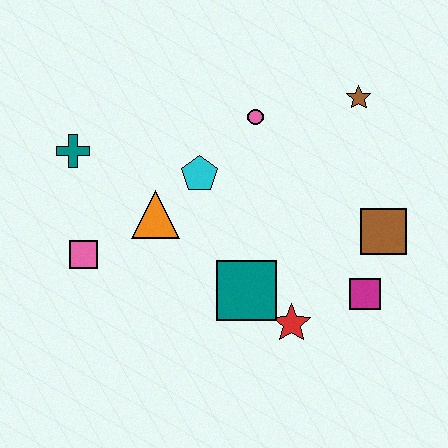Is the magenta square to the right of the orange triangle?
Yes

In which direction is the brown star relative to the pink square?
The brown star is to the right of the pink square.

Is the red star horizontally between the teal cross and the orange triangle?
No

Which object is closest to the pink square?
The orange triangle is closest to the pink square.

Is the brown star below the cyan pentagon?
No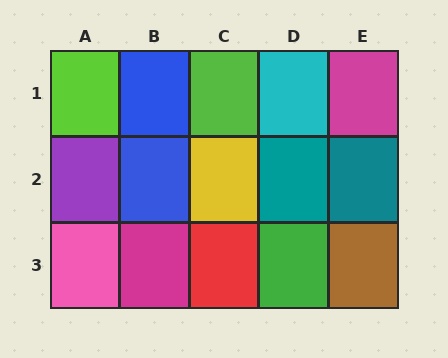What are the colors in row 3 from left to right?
Pink, magenta, red, green, brown.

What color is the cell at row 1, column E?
Magenta.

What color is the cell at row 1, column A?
Lime.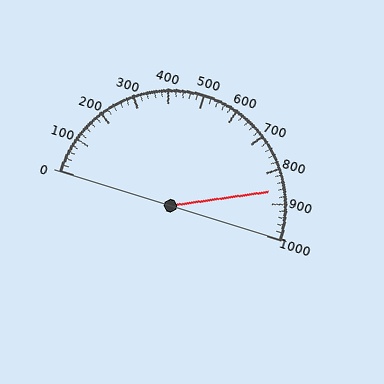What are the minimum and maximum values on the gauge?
The gauge ranges from 0 to 1000.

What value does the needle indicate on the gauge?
The needle indicates approximately 860.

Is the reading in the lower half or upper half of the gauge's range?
The reading is in the upper half of the range (0 to 1000).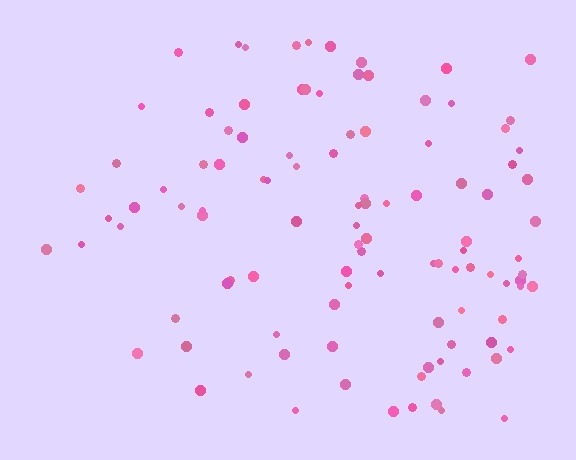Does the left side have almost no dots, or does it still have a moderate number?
Still a moderate number, just noticeably fewer than the right.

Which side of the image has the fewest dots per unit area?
The left.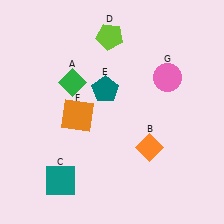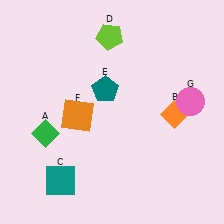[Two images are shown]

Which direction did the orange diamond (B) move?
The orange diamond (B) moved up.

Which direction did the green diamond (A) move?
The green diamond (A) moved down.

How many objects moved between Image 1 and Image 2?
3 objects moved between the two images.